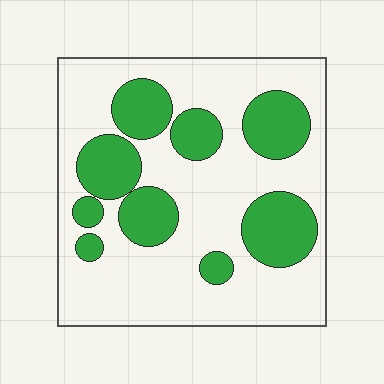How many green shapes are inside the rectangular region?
9.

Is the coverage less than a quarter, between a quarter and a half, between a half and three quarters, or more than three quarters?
Between a quarter and a half.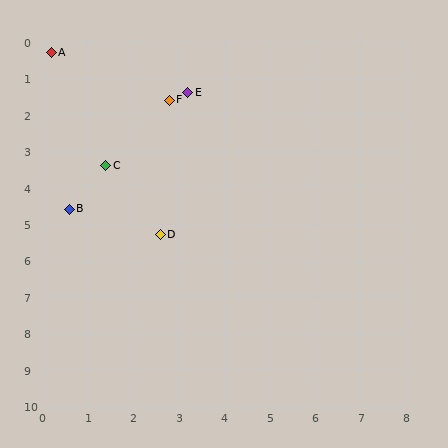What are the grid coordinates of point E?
Point E is at approximately (3.2, 1.4).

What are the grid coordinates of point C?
Point C is at approximately (1.4, 3.4).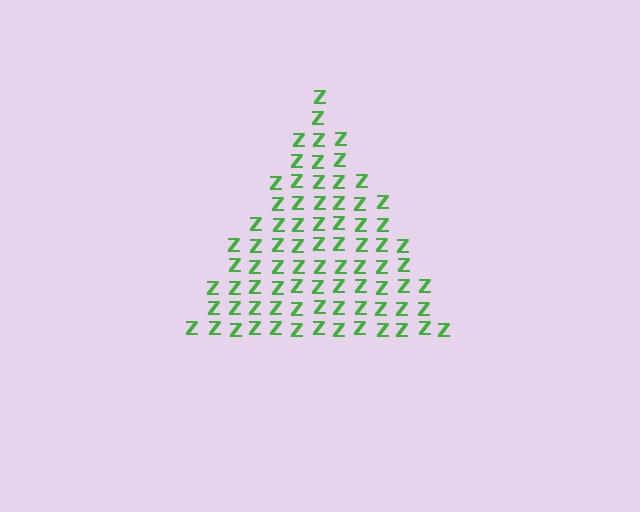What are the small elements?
The small elements are letter Z's.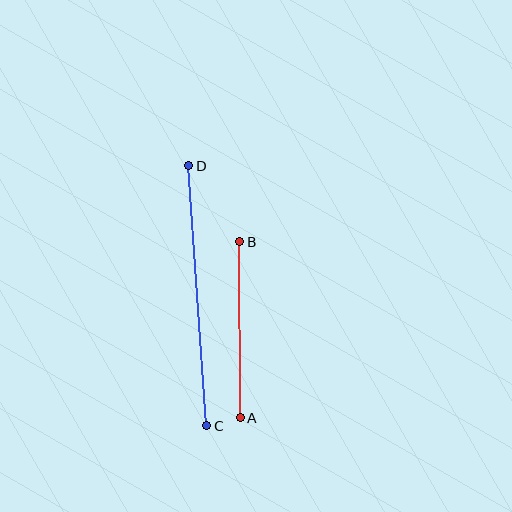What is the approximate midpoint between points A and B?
The midpoint is at approximately (240, 330) pixels.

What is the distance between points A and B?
The distance is approximately 176 pixels.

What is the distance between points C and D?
The distance is approximately 261 pixels.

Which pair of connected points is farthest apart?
Points C and D are farthest apart.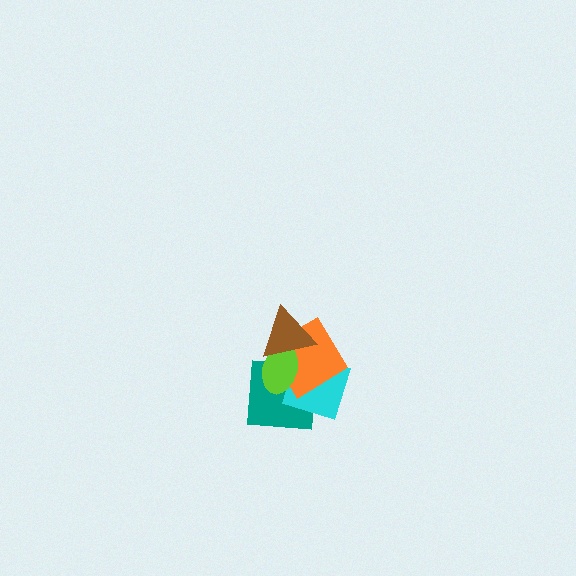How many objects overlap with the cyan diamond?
4 objects overlap with the cyan diamond.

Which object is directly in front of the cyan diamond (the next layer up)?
The orange diamond is directly in front of the cyan diamond.